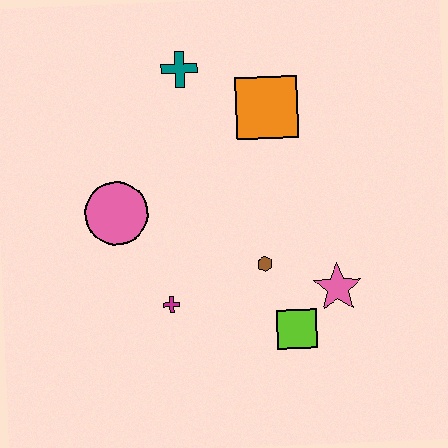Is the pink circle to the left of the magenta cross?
Yes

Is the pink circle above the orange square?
No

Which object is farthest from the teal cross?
The lime square is farthest from the teal cross.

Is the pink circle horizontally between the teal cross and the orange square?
No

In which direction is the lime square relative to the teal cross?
The lime square is below the teal cross.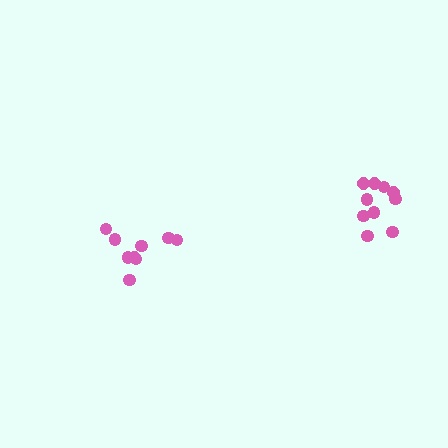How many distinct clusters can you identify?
There are 2 distinct clusters.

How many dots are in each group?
Group 1: 9 dots, Group 2: 10 dots (19 total).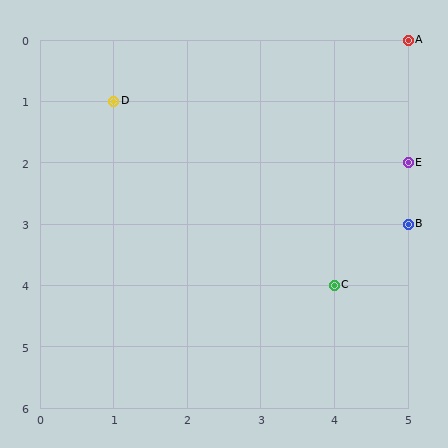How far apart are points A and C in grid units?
Points A and C are 1 column and 4 rows apart (about 4.1 grid units diagonally).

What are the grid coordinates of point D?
Point D is at grid coordinates (1, 1).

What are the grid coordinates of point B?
Point B is at grid coordinates (5, 3).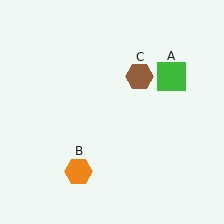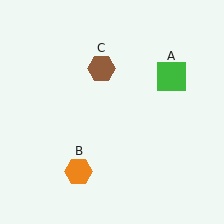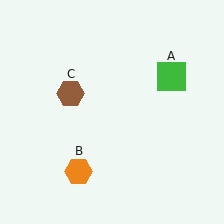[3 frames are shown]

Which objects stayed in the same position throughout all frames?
Green square (object A) and orange hexagon (object B) remained stationary.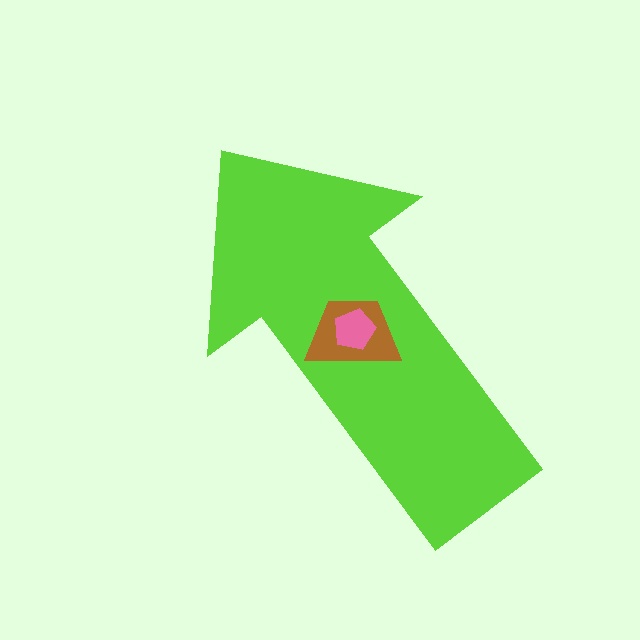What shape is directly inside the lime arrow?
The brown trapezoid.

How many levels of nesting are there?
3.